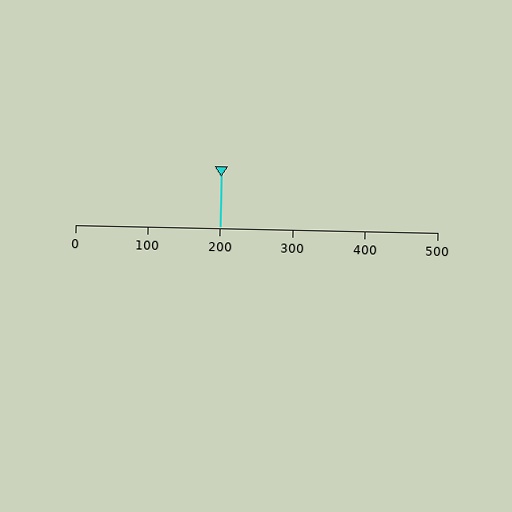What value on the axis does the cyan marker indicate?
The marker indicates approximately 200.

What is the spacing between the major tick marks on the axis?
The major ticks are spaced 100 apart.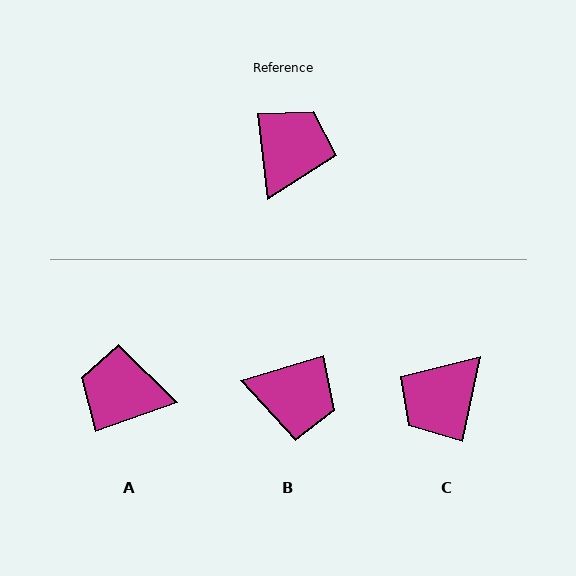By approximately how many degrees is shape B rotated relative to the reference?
Approximately 80 degrees clockwise.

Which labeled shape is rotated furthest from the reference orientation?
C, about 161 degrees away.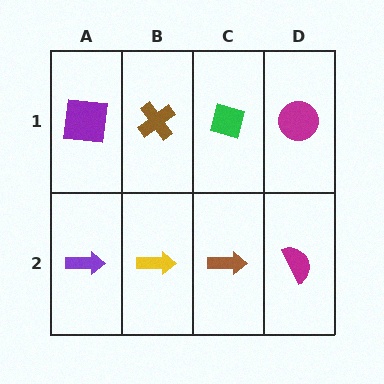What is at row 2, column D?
A magenta semicircle.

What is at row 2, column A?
A purple arrow.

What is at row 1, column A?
A purple square.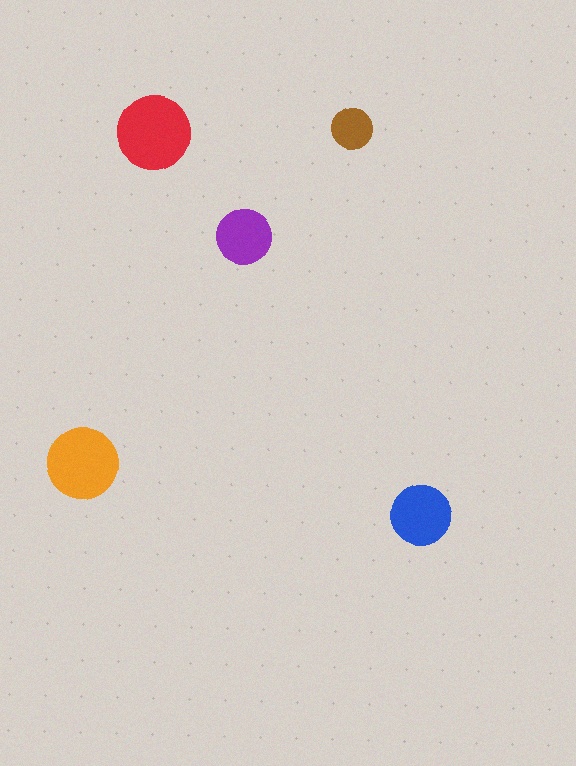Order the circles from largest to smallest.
the red one, the orange one, the blue one, the purple one, the brown one.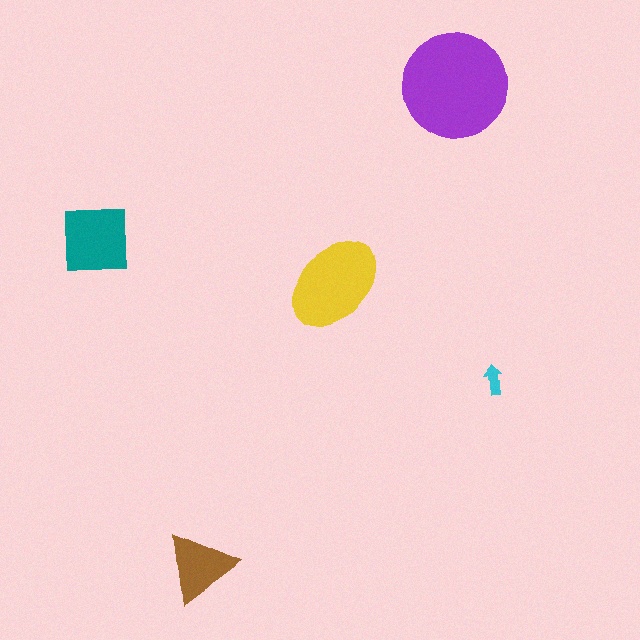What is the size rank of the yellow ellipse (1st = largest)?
2nd.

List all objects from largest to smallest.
The purple circle, the yellow ellipse, the teal square, the brown triangle, the cyan arrow.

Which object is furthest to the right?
The cyan arrow is rightmost.